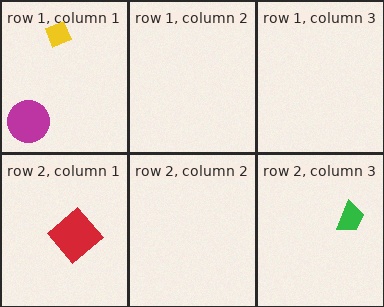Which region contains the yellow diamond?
The row 1, column 1 region.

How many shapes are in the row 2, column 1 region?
1.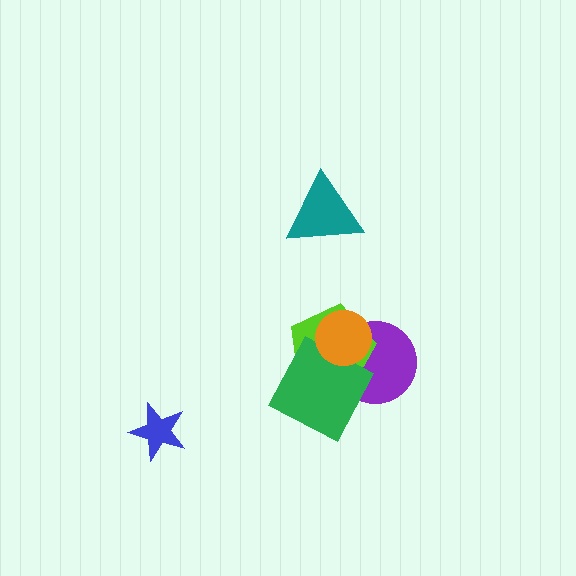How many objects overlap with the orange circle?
3 objects overlap with the orange circle.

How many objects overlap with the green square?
3 objects overlap with the green square.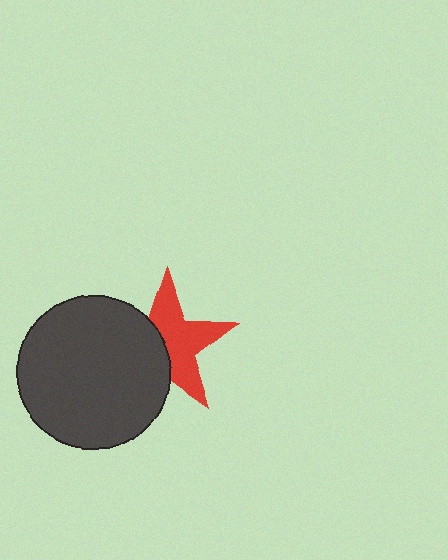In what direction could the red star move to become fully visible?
The red star could move right. That would shift it out from behind the dark gray circle entirely.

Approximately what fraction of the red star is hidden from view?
Roughly 43% of the red star is hidden behind the dark gray circle.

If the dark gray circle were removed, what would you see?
You would see the complete red star.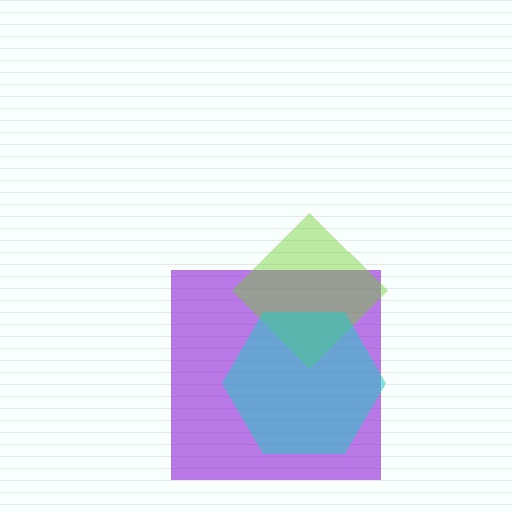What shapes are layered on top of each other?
The layered shapes are: a purple square, a lime diamond, a cyan hexagon.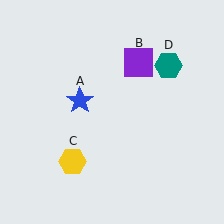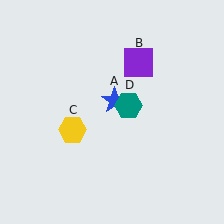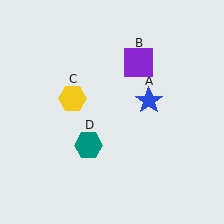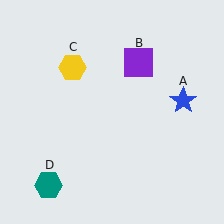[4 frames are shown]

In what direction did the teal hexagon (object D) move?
The teal hexagon (object D) moved down and to the left.